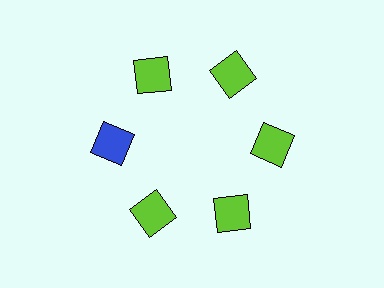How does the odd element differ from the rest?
It has a different color: blue instead of lime.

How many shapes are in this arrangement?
There are 6 shapes arranged in a ring pattern.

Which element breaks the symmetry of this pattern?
The blue square at roughly the 9 o'clock position breaks the symmetry. All other shapes are lime squares.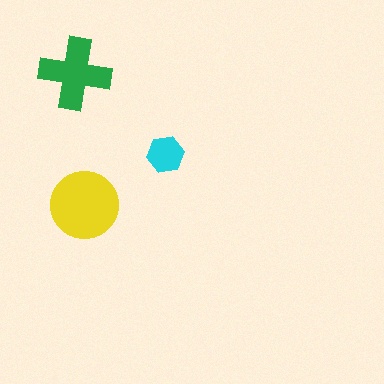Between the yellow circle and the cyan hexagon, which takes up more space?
The yellow circle.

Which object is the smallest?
The cyan hexagon.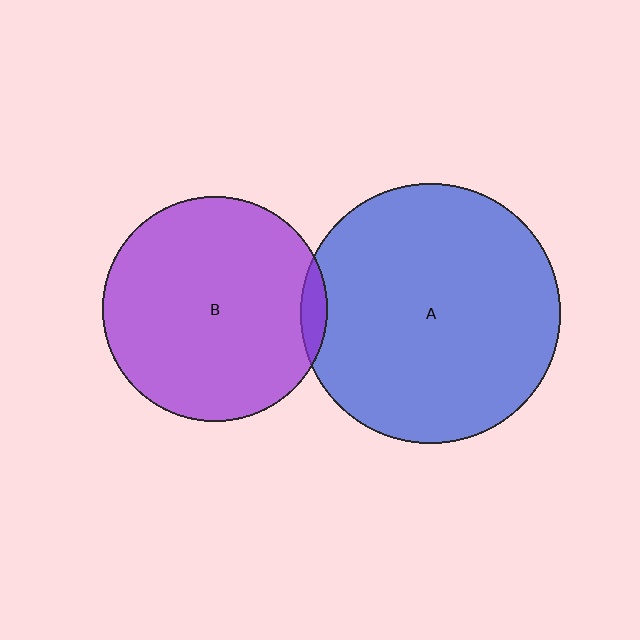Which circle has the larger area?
Circle A (blue).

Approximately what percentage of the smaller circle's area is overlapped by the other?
Approximately 5%.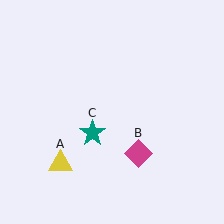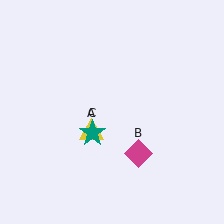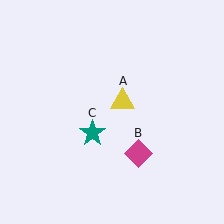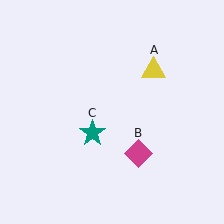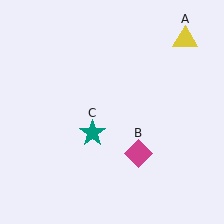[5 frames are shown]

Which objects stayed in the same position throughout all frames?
Magenta diamond (object B) and teal star (object C) remained stationary.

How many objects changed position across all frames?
1 object changed position: yellow triangle (object A).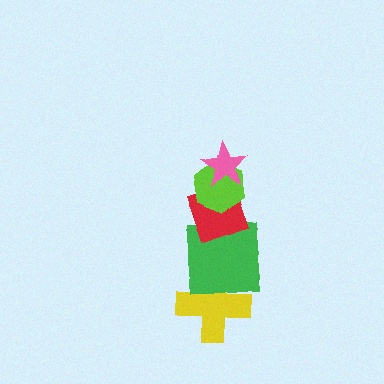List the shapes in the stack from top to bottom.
From top to bottom: the pink star, the lime hexagon, the red diamond, the green square, the yellow cross.